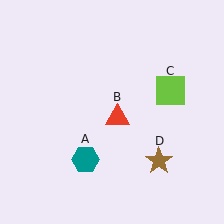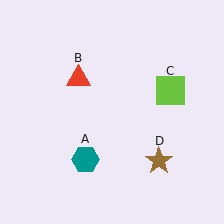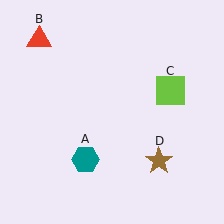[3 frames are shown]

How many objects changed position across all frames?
1 object changed position: red triangle (object B).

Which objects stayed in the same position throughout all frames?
Teal hexagon (object A) and lime square (object C) and brown star (object D) remained stationary.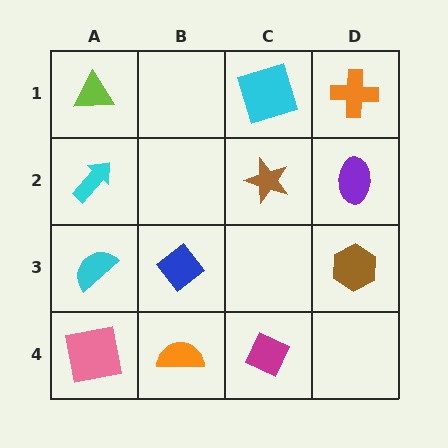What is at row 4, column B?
An orange semicircle.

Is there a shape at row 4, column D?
No, that cell is empty.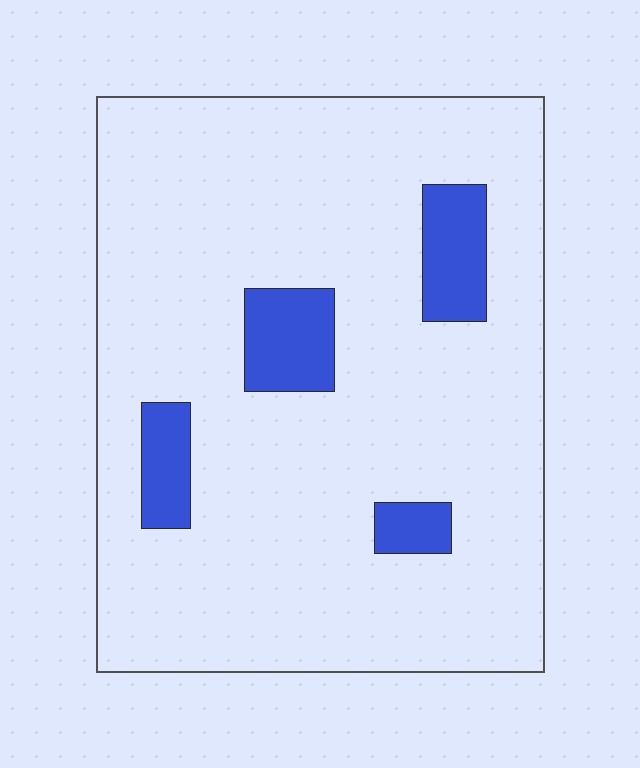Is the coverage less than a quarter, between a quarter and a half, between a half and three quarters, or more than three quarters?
Less than a quarter.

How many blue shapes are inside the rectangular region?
4.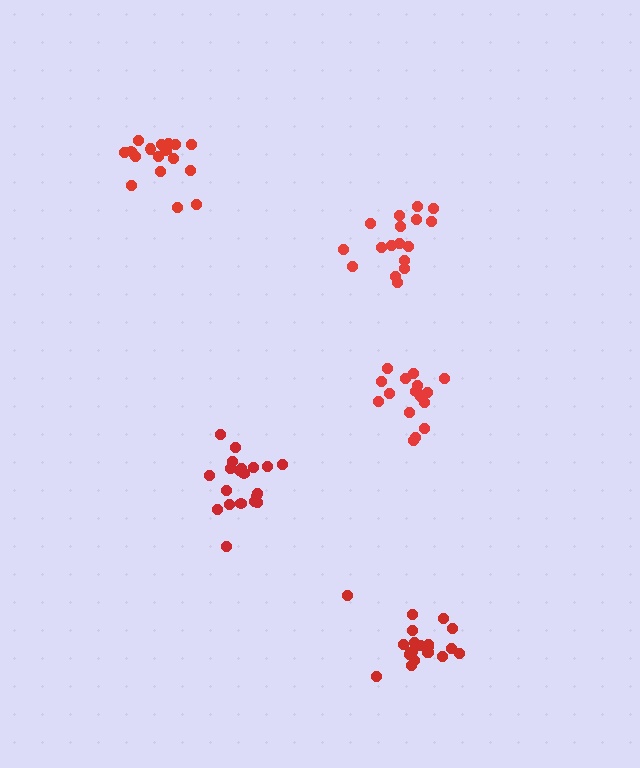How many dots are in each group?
Group 1: 16 dots, Group 2: 17 dots, Group 3: 20 dots, Group 4: 21 dots, Group 5: 17 dots (91 total).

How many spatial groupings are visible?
There are 5 spatial groupings.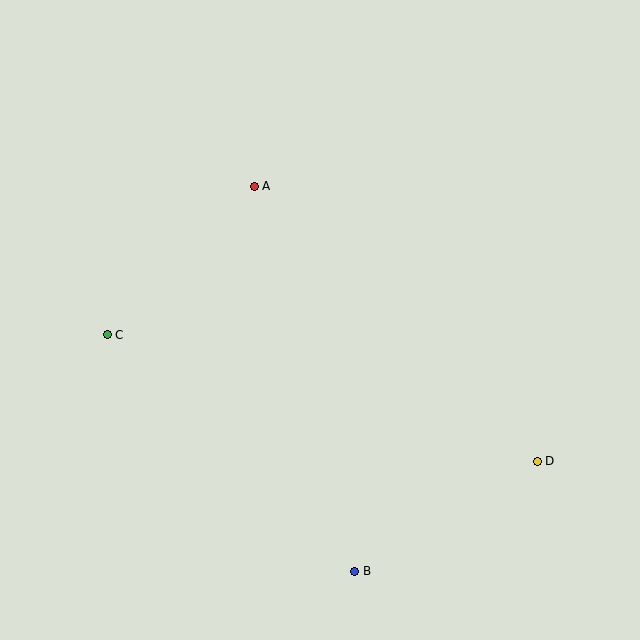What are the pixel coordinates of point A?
Point A is at (254, 186).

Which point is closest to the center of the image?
Point A at (254, 186) is closest to the center.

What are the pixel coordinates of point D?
Point D is at (537, 461).